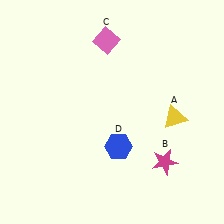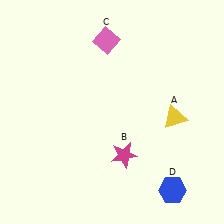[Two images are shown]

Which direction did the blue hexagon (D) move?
The blue hexagon (D) moved right.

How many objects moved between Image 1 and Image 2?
2 objects moved between the two images.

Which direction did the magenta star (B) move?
The magenta star (B) moved left.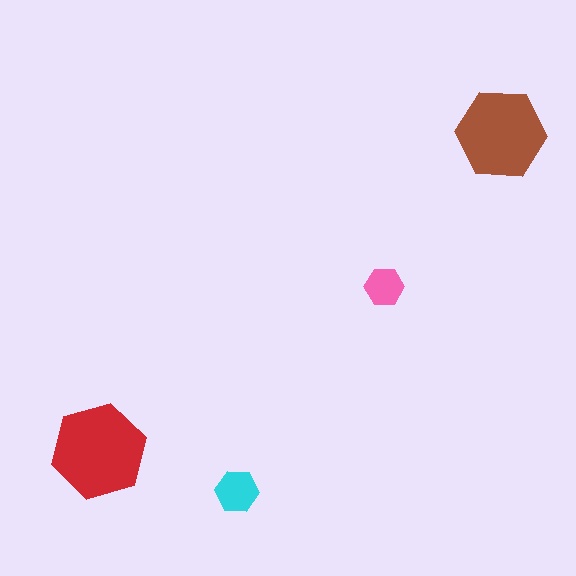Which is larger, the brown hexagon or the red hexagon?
The red one.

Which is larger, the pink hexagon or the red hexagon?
The red one.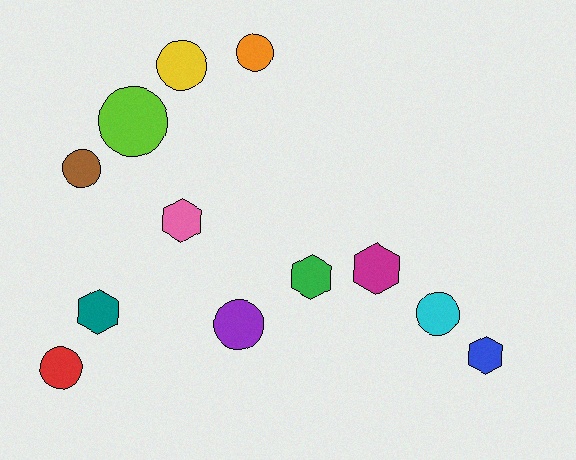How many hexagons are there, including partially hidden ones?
There are 5 hexagons.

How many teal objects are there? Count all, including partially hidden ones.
There is 1 teal object.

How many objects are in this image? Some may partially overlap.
There are 12 objects.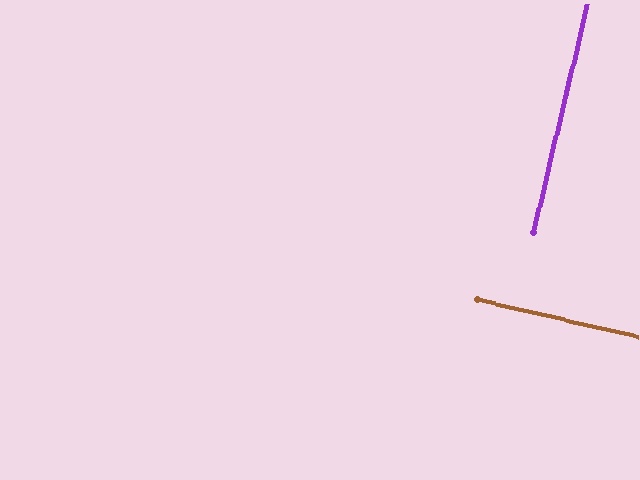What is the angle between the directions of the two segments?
Approximately 90 degrees.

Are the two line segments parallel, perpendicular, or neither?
Perpendicular — they meet at approximately 90°.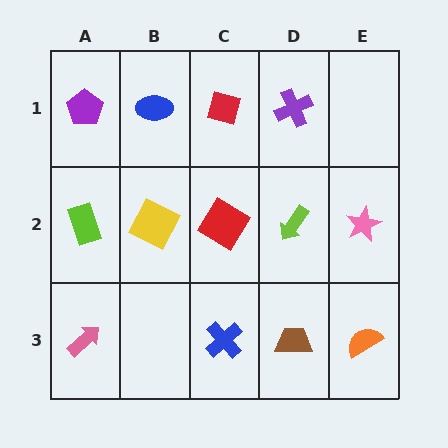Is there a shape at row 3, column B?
No, that cell is empty.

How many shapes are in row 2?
5 shapes.